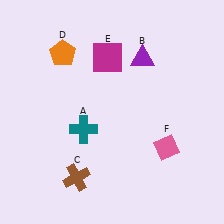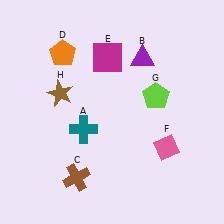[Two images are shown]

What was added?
A lime pentagon (G), a brown star (H) were added in Image 2.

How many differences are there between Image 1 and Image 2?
There are 2 differences between the two images.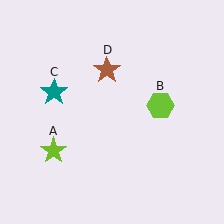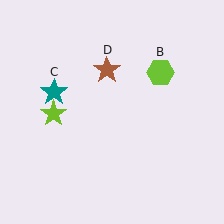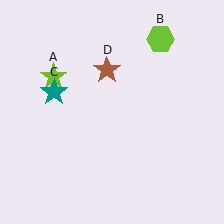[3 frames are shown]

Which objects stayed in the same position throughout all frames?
Teal star (object C) and brown star (object D) remained stationary.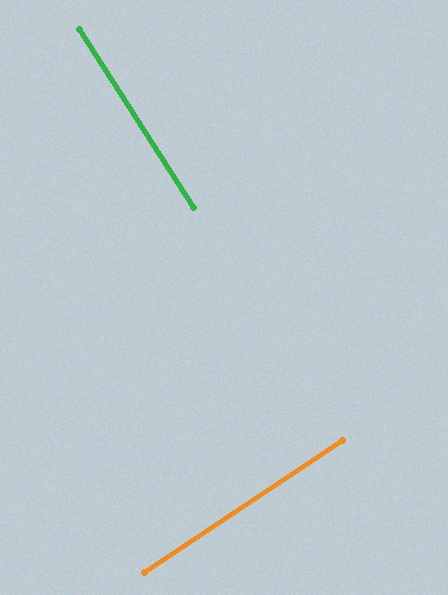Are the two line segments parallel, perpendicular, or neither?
Perpendicular — they meet at approximately 89°.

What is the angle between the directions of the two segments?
Approximately 89 degrees.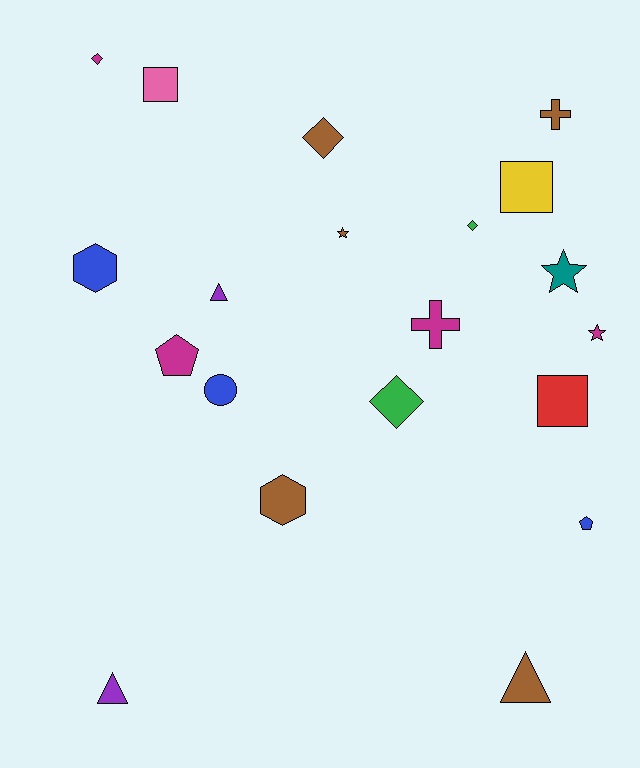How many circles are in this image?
There is 1 circle.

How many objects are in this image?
There are 20 objects.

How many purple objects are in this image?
There are 2 purple objects.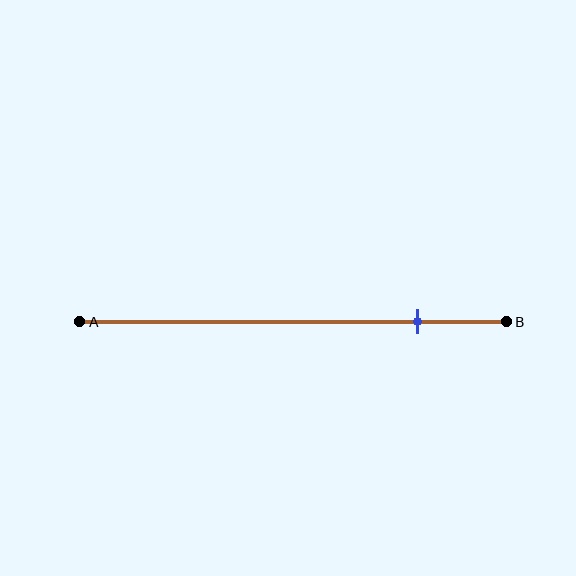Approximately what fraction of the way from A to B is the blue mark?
The blue mark is approximately 80% of the way from A to B.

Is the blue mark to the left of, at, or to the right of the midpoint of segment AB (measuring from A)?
The blue mark is to the right of the midpoint of segment AB.